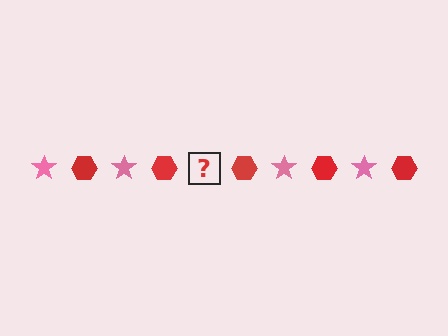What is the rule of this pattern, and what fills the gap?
The rule is that the pattern alternates between pink star and red hexagon. The gap should be filled with a pink star.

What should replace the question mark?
The question mark should be replaced with a pink star.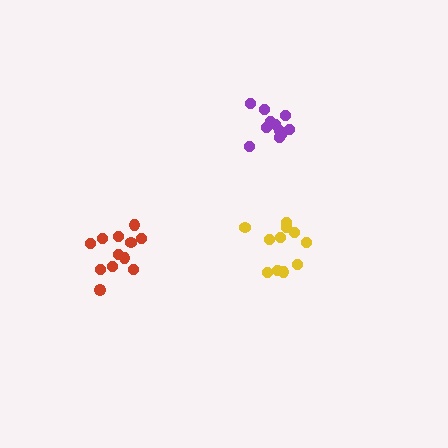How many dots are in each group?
Group 1: 12 dots, Group 2: 11 dots, Group 3: 11 dots (34 total).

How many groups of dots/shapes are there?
There are 3 groups.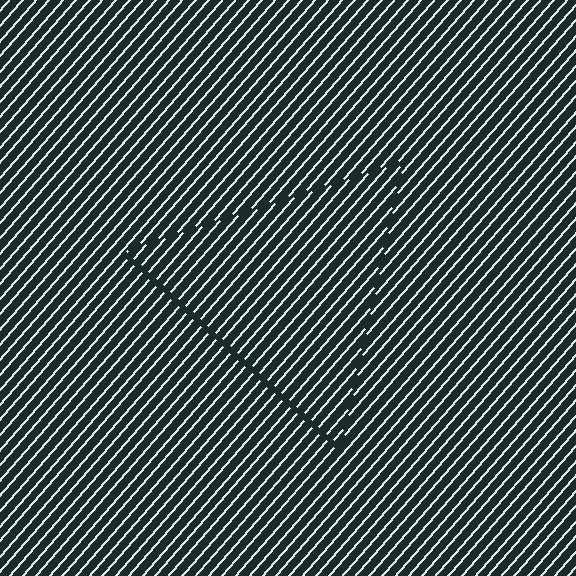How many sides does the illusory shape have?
3 sides — the line-ends trace a triangle.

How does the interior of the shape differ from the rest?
The interior of the shape contains the same grating, shifted by half a period — the contour is defined by the phase discontinuity where line-ends from the inner and outer gratings abut.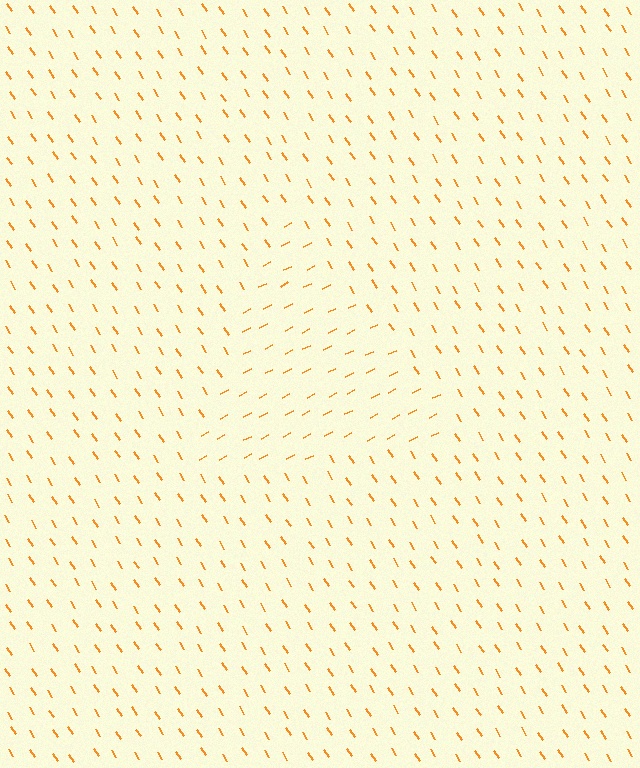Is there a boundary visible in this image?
Yes, there is a texture boundary formed by a change in line orientation.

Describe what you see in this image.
The image is filled with small orange line segments. A triangle region in the image has lines oriented differently from the surrounding lines, creating a visible texture boundary.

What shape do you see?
I see a triangle.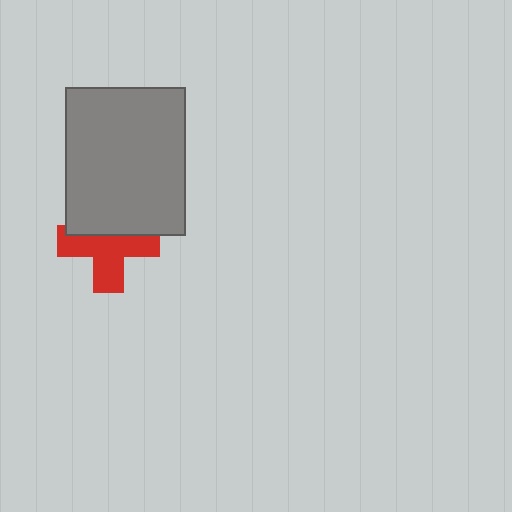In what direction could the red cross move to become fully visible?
The red cross could move down. That would shift it out from behind the gray rectangle entirely.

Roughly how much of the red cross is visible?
About half of it is visible (roughly 63%).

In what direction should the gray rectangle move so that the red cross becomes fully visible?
The gray rectangle should move up. That is the shortest direction to clear the overlap and leave the red cross fully visible.